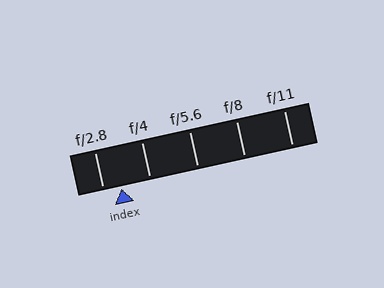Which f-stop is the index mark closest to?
The index mark is closest to f/2.8.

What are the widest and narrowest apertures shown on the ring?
The widest aperture shown is f/2.8 and the narrowest is f/11.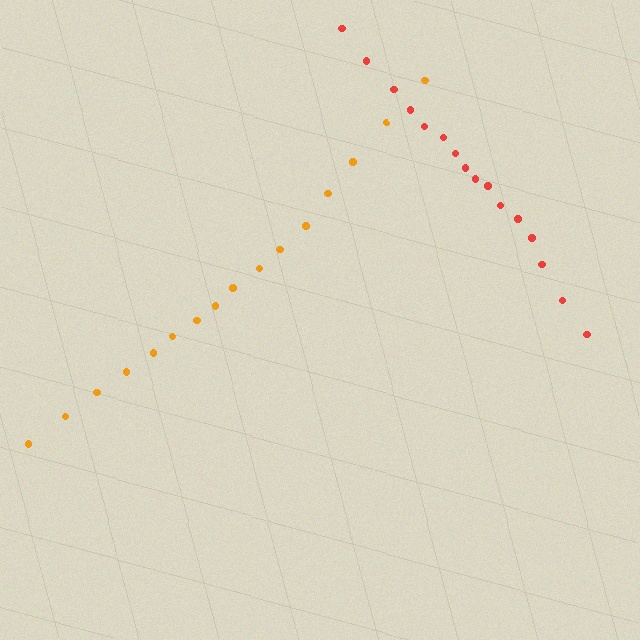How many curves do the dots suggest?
There are 2 distinct paths.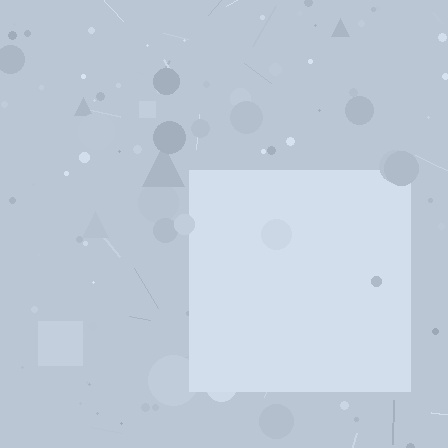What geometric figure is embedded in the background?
A square is embedded in the background.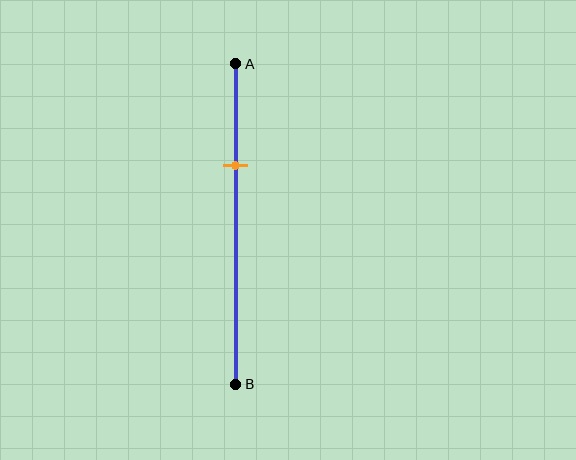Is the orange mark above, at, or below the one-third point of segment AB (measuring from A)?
The orange mark is approximately at the one-third point of segment AB.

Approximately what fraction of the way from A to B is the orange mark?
The orange mark is approximately 30% of the way from A to B.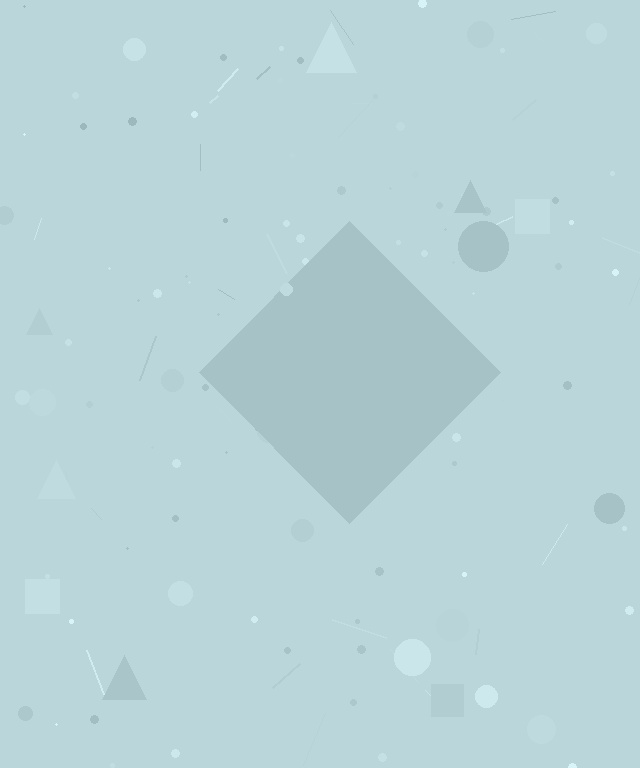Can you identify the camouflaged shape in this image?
The camouflaged shape is a diamond.